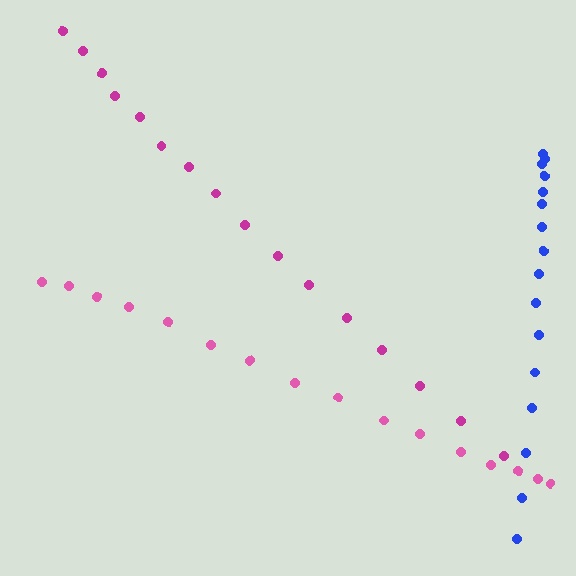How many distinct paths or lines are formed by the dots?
There are 3 distinct paths.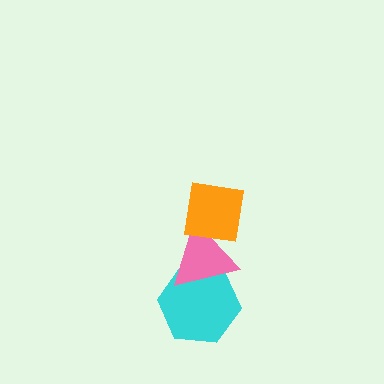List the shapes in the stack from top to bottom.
From top to bottom: the orange square, the pink triangle, the cyan hexagon.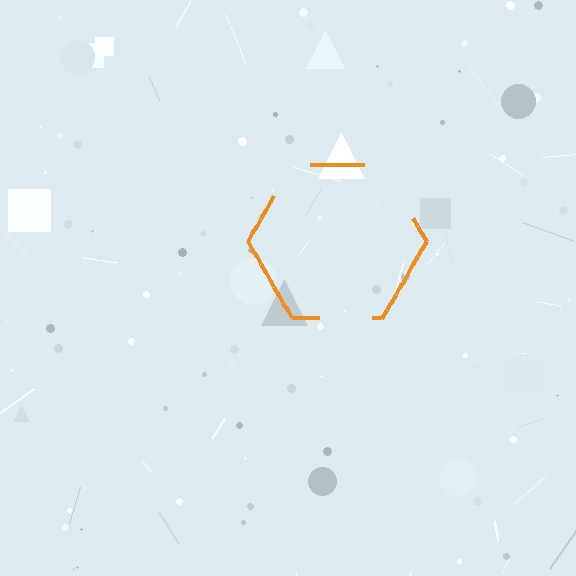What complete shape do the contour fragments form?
The contour fragments form a hexagon.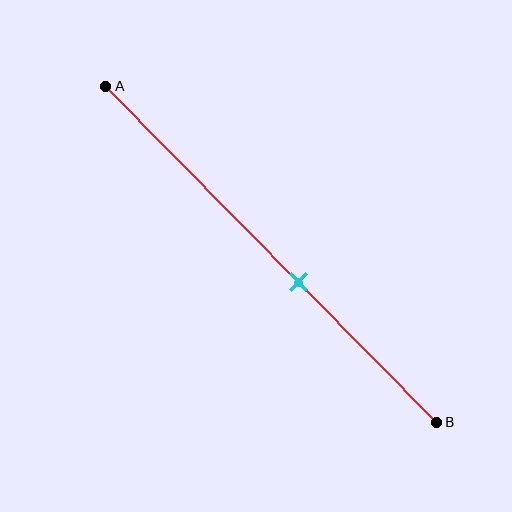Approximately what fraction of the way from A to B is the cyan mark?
The cyan mark is approximately 60% of the way from A to B.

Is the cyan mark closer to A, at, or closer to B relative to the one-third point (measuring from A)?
The cyan mark is closer to point B than the one-third point of segment AB.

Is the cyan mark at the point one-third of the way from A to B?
No, the mark is at about 60% from A, not at the 33% one-third point.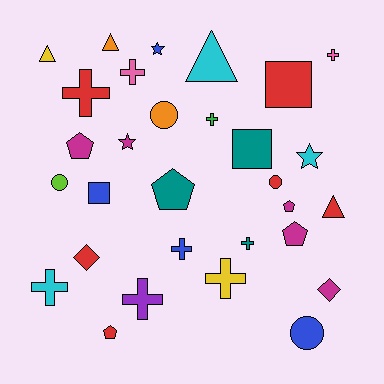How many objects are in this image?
There are 30 objects.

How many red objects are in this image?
There are 6 red objects.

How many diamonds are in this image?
There are 2 diamonds.